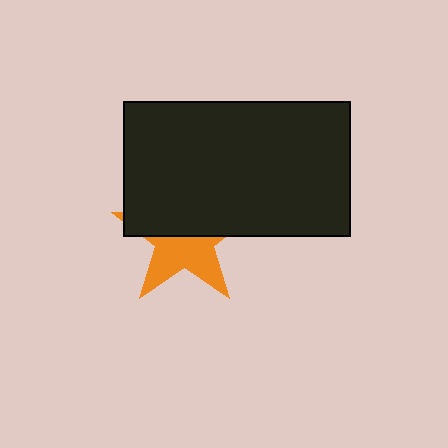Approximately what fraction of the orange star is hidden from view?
Roughly 55% of the orange star is hidden behind the black rectangle.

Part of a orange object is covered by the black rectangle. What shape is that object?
It is a star.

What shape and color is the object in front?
The object in front is a black rectangle.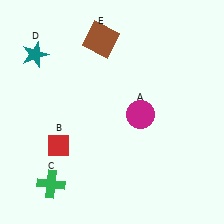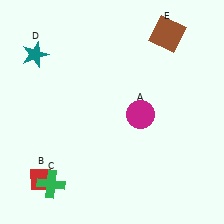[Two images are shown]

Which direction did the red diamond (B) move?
The red diamond (B) moved down.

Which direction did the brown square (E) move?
The brown square (E) moved right.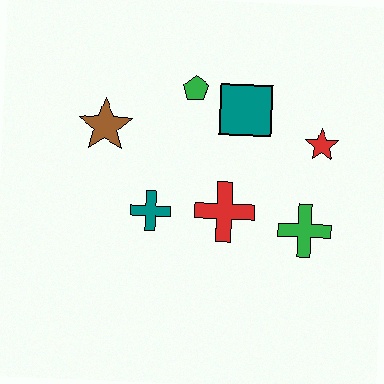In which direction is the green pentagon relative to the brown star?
The green pentagon is to the right of the brown star.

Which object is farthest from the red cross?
The brown star is farthest from the red cross.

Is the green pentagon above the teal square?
Yes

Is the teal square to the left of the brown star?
No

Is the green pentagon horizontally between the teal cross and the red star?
Yes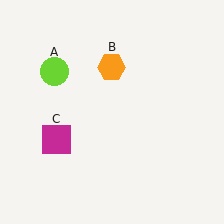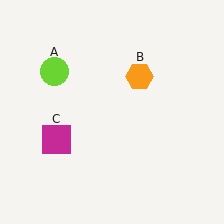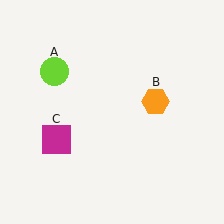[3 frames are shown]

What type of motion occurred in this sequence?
The orange hexagon (object B) rotated clockwise around the center of the scene.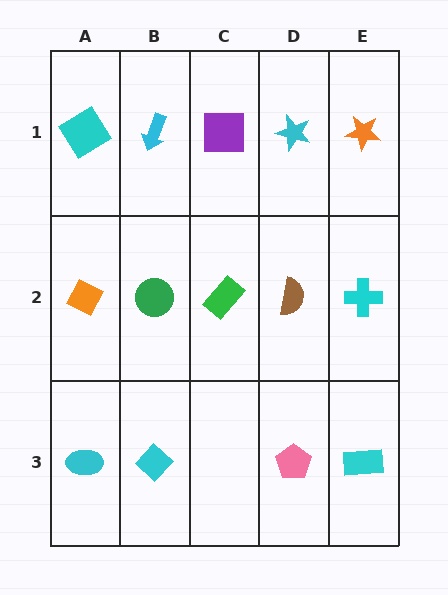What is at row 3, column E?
A cyan rectangle.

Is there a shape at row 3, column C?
No, that cell is empty.